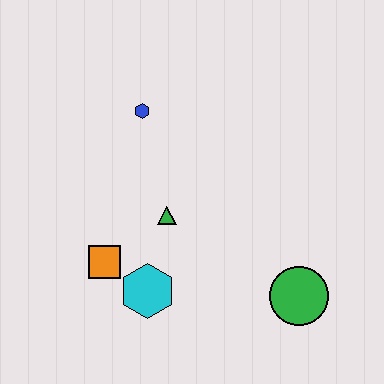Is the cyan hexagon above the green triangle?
No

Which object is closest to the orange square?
The cyan hexagon is closest to the orange square.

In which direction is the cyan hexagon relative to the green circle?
The cyan hexagon is to the left of the green circle.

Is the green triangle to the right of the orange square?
Yes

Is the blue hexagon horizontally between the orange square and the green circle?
Yes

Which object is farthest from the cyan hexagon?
The blue hexagon is farthest from the cyan hexagon.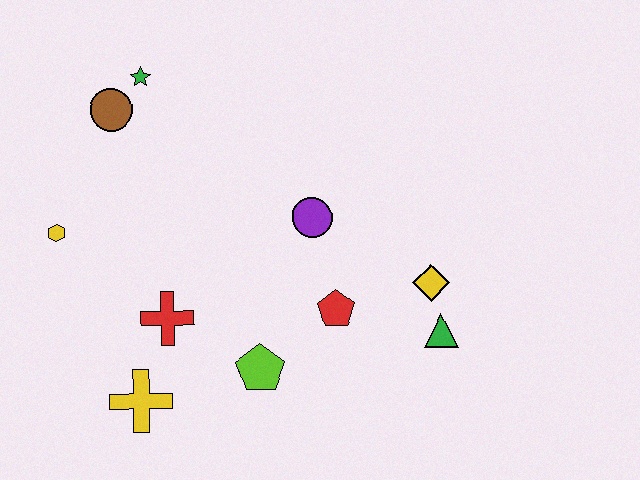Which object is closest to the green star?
The brown circle is closest to the green star.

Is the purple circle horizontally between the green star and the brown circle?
No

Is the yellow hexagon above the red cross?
Yes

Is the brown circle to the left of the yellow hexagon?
No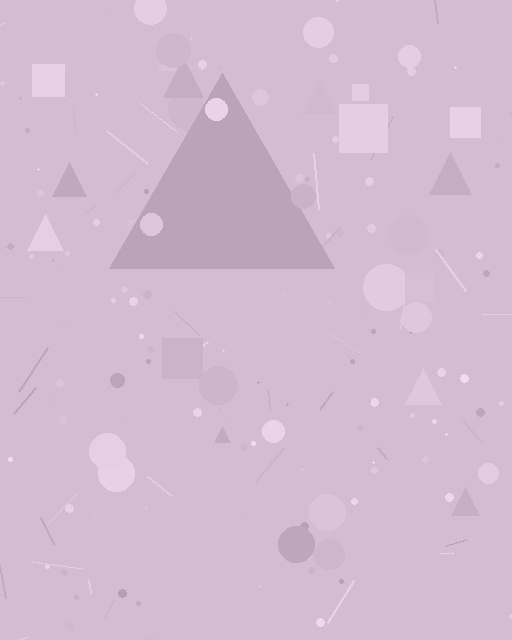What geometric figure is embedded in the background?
A triangle is embedded in the background.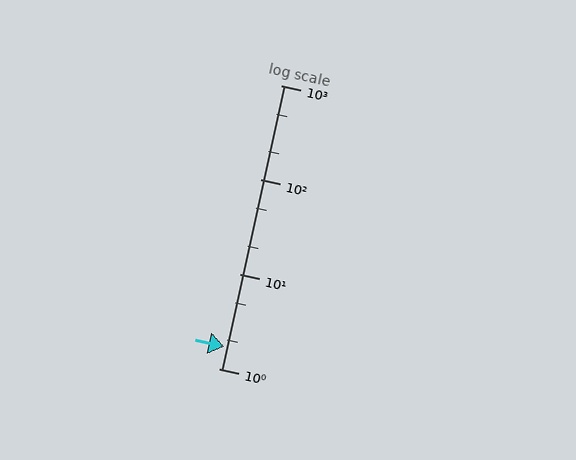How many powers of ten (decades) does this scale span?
The scale spans 3 decades, from 1 to 1000.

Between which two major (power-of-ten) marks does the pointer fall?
The pointer is between 1 and 10.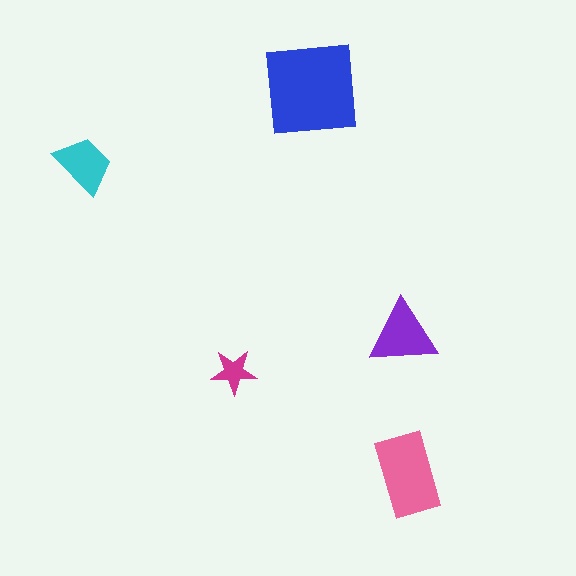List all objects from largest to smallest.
The blue square, the pink rectangle, the purple triangle, the cyan trapezoid, the magenta star.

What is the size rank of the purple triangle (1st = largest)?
3rd.